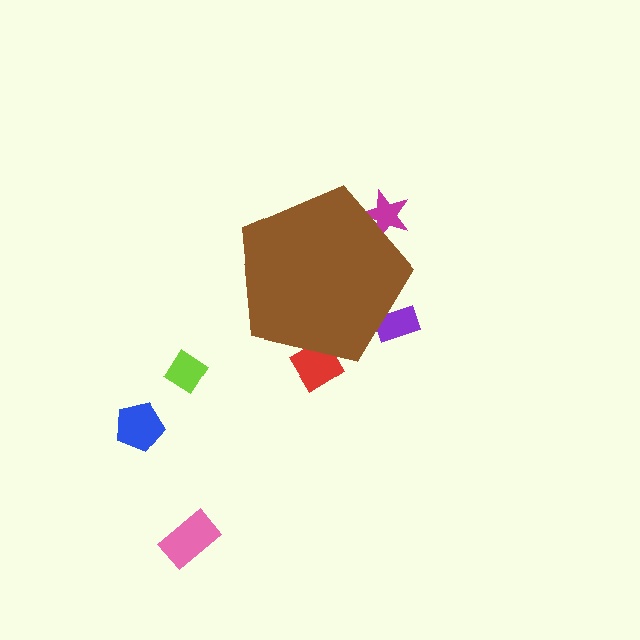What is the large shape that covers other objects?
A brown pentagon.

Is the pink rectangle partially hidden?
No, the pink rectangle is fully visible.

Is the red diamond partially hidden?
Yes, the red diamond is partially hidden behind the brown pentagon.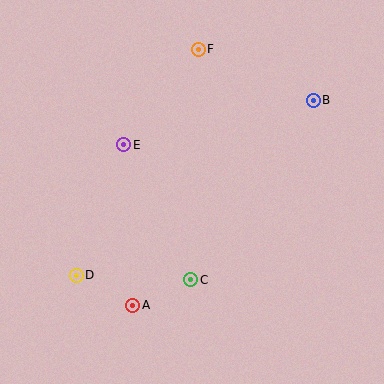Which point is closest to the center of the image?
Point E at (124, 145) is closest to the center.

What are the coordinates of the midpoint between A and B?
The midpoint between A and B is at (223, 203).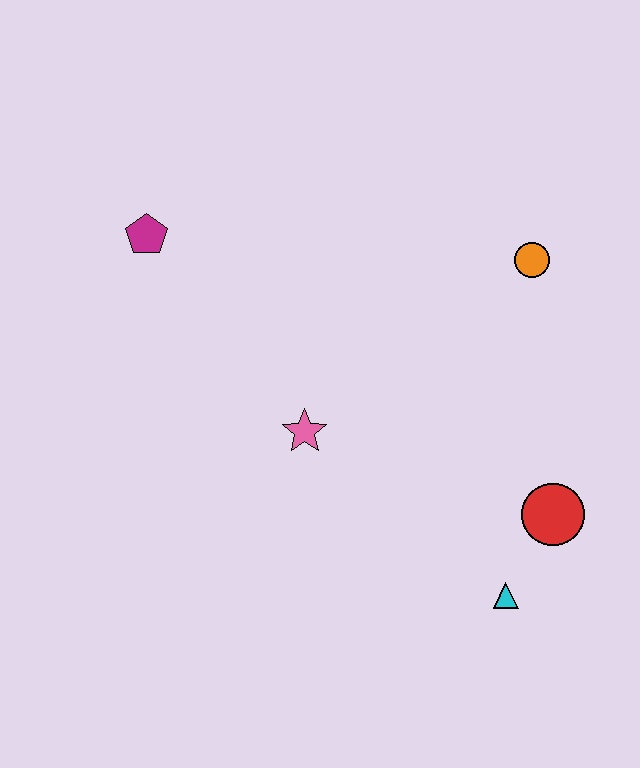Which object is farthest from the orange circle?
The magenta pentagon is farthest from the orange circle.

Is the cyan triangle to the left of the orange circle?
Yes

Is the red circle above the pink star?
No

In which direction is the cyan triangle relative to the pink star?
The cyan triangle is to the right of the pink star.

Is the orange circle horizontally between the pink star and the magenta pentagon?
No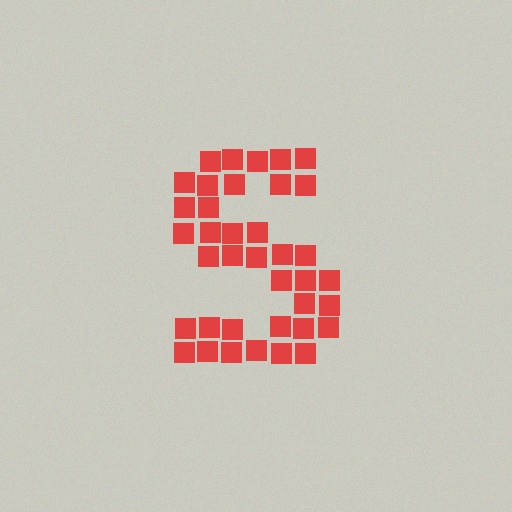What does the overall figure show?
The overall figure shows the letter S.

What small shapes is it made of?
It is made of small squares.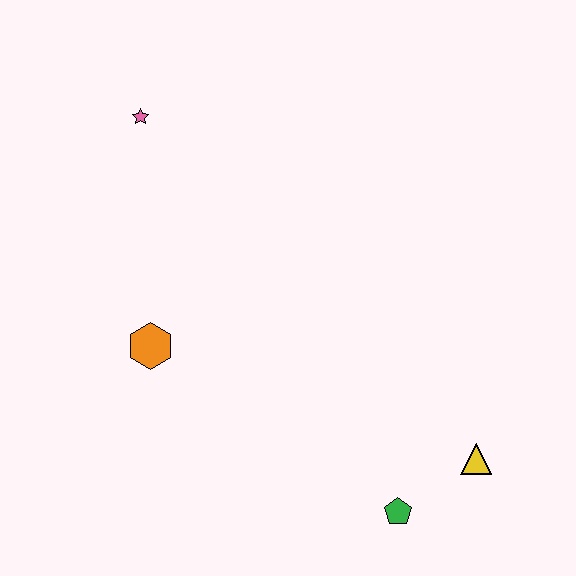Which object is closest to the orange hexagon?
The pink star is closest to the orange hexagon.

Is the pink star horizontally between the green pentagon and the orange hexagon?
No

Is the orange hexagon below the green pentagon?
No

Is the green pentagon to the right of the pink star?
Yes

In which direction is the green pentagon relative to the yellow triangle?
The green pentagon is to the left of the yellow triangle.